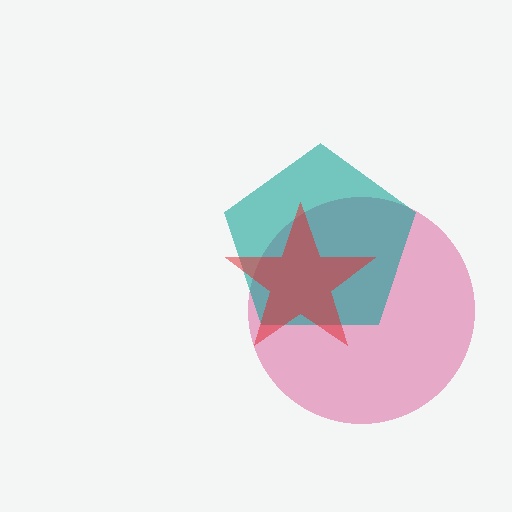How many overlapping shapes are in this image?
There are 3 overlapping shapes in the image.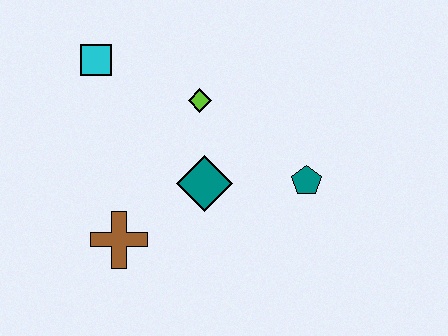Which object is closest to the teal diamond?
The lime diamond is closest to the teal diamond.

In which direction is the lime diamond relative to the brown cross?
The lime diamond is above the brown cross.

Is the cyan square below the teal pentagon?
No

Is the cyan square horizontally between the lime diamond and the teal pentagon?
No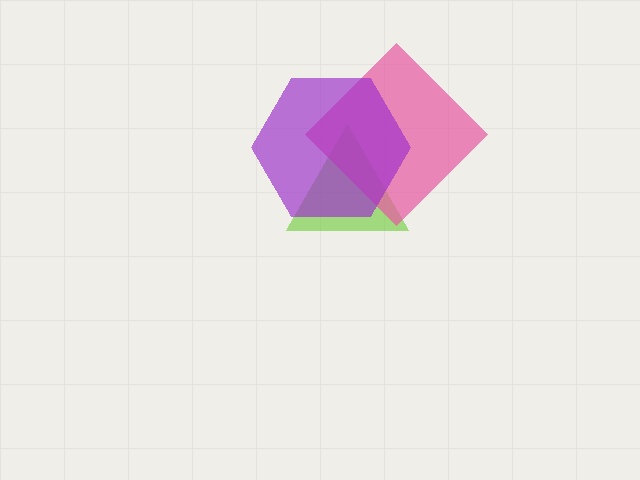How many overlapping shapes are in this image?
There are 3 overlapping shapes in the image.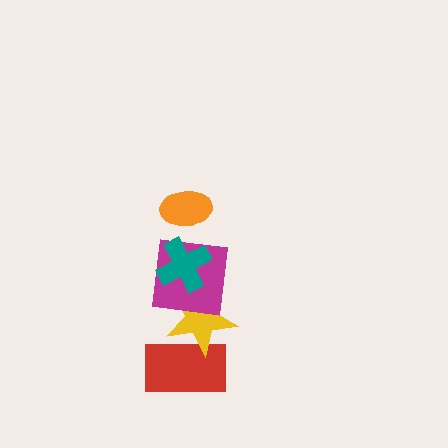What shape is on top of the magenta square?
The teal cross is on top of the magenta square.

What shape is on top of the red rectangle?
The yellow star is on top of the red rectangle.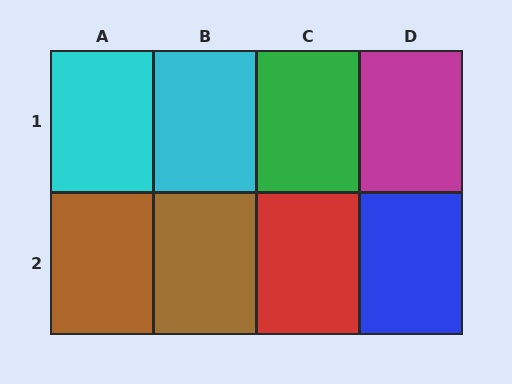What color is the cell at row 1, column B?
Cyan.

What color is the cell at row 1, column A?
Cyan.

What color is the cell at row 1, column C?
Green.